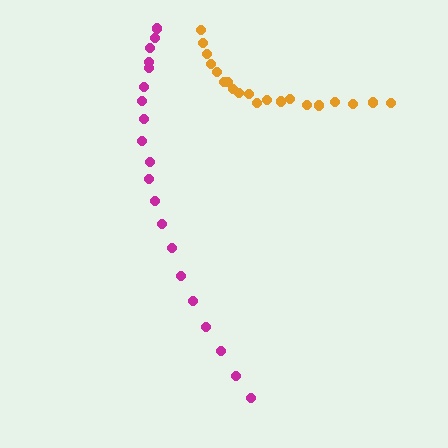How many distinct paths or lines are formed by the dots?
There are 2 distinct paths.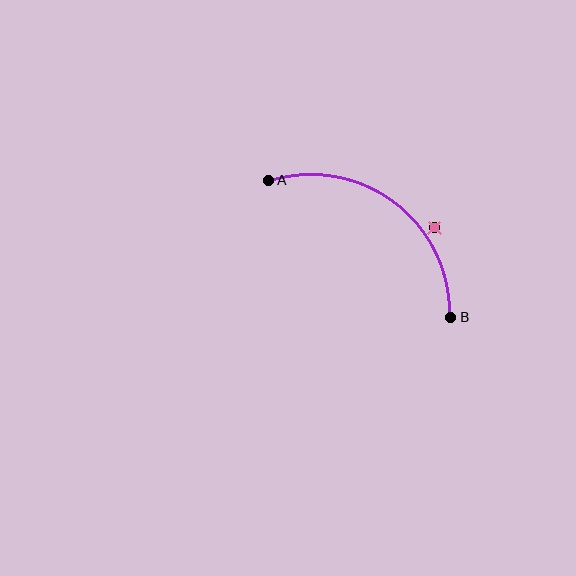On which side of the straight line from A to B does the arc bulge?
The arc bulges above and to the right of the straight line connecting A and B.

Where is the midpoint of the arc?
The arc midpoint is the point on the curve farthest from the straight line joining A and B. It sits above and to the right of that line.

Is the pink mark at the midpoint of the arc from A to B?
No — the pink mark does not lie on the arc at all. It sits slightly outside the curve.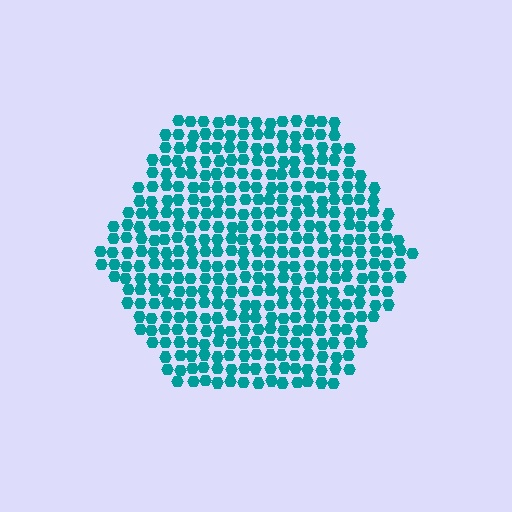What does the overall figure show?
The overall figure shows a hexagon.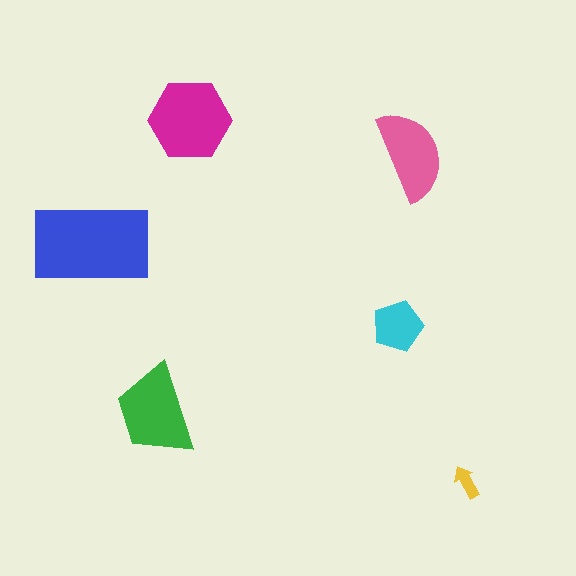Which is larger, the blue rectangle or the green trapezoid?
The blue rectangle.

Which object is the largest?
The blue rectangle.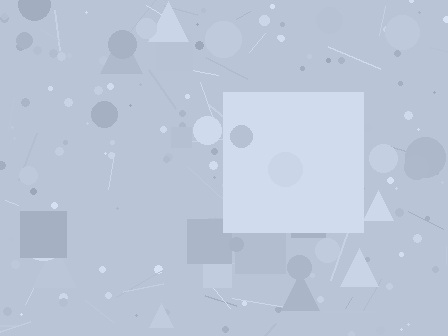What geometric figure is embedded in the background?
A square is embedded in the background.